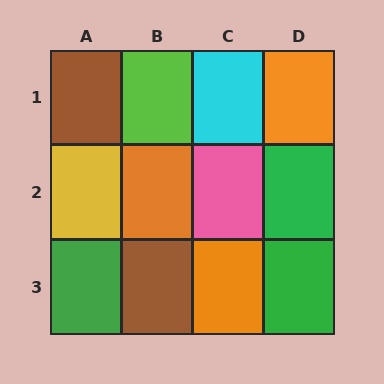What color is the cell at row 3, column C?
Orange.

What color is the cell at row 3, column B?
Brown.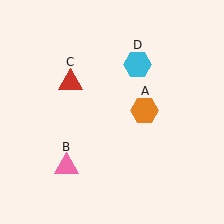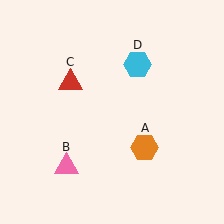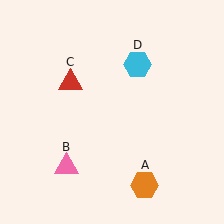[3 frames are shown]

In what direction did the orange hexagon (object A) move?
The orange hexagon (object A) moved down.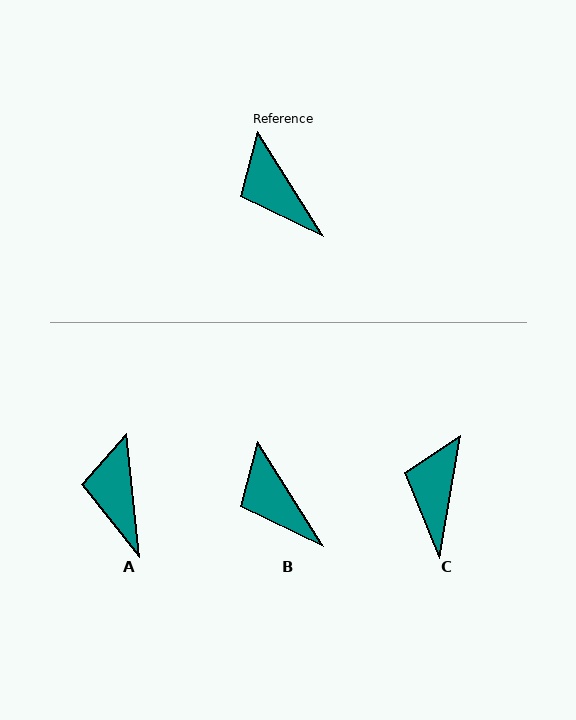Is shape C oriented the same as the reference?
No, it is off by about 42 degrees.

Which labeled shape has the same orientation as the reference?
B.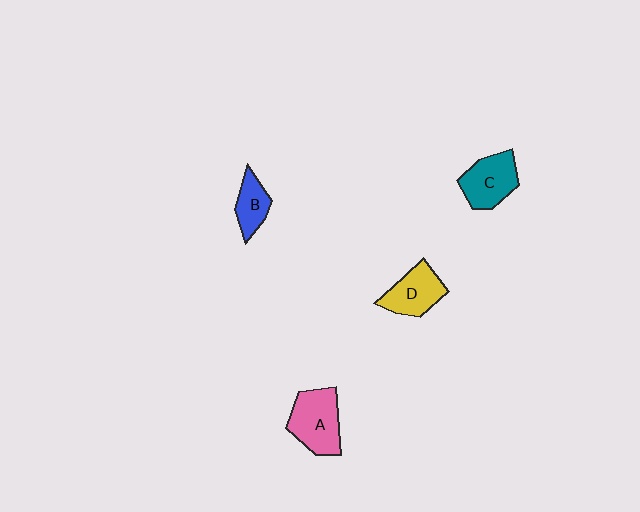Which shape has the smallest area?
Shape B (blue).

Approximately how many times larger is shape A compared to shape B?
Approximately 1.7 times.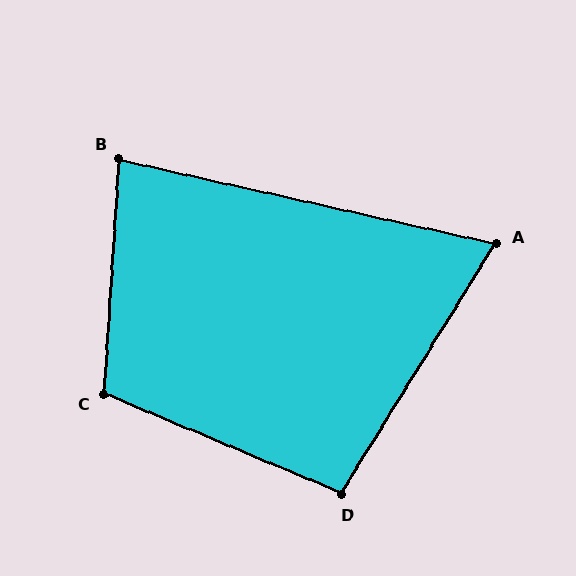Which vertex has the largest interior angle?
C, at approximately 109 degrees.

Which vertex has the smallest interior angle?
A, at approximately 71 degrees.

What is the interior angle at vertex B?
Approximately 81 degrees (acute).